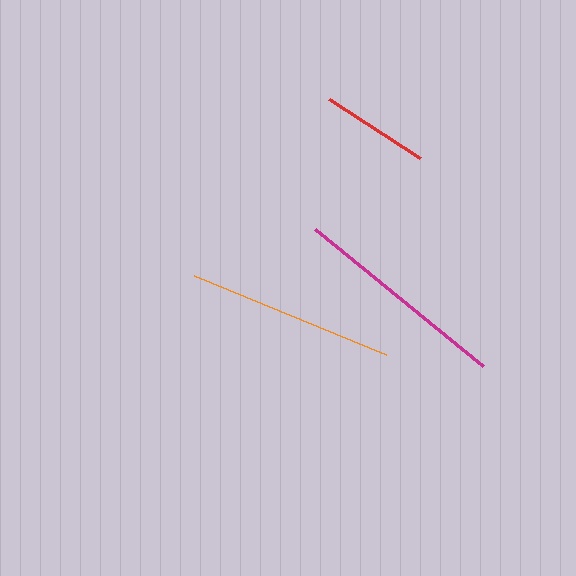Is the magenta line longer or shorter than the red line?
The magenta line is longer than the red line.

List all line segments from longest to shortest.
From longest to shortest: magenta, orange, red.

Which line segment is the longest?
The magenta line is the longest at approximately 217 pixels.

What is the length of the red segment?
The red segment is approximately 109 pixels long.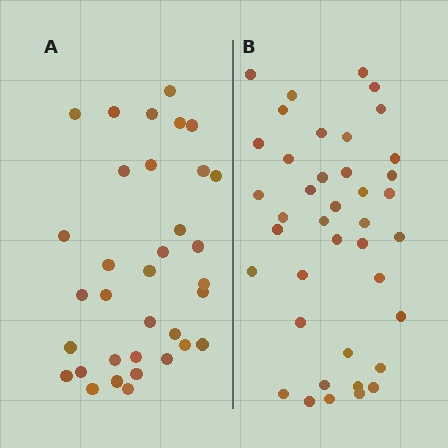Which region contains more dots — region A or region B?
Region B (the right region) has more dots.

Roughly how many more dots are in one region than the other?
Region B has about 6 more dots than region A.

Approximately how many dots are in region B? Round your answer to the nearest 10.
About 40 dots.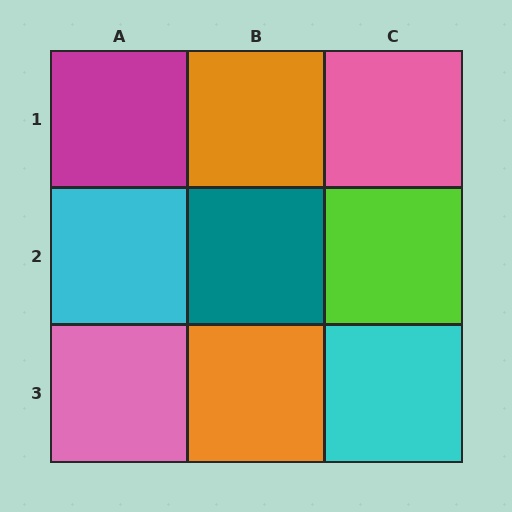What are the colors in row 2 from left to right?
Cyan, teal, lime.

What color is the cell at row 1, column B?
Orange.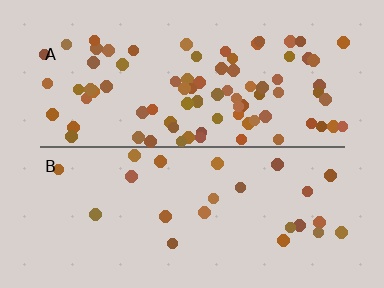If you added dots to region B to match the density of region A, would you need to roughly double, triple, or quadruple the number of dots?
Approximately triple.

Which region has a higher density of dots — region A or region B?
A (the top).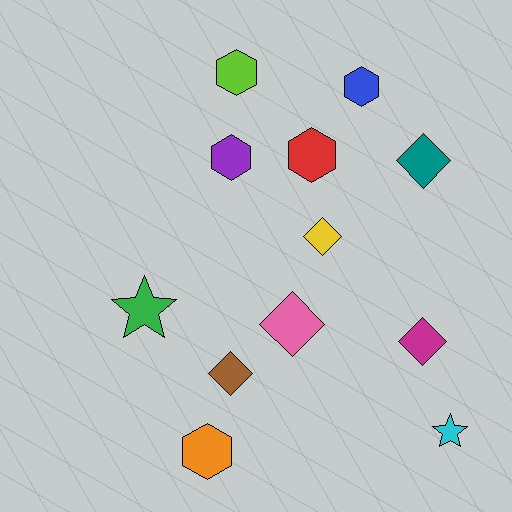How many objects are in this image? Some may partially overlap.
There are 12 objects.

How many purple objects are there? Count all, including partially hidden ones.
There is 1 purple object.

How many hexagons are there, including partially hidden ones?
There are 5 hexagons.